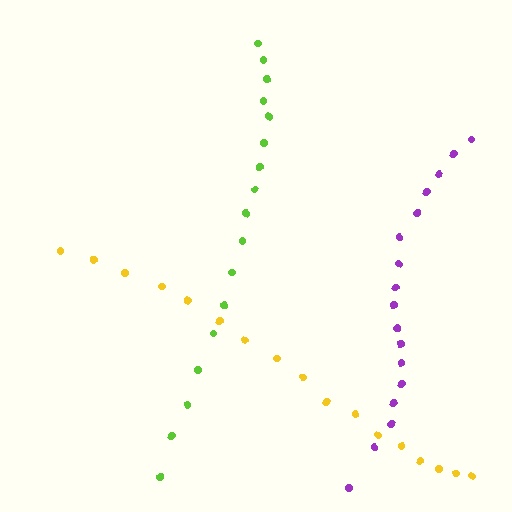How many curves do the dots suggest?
There are 3 distinct paths.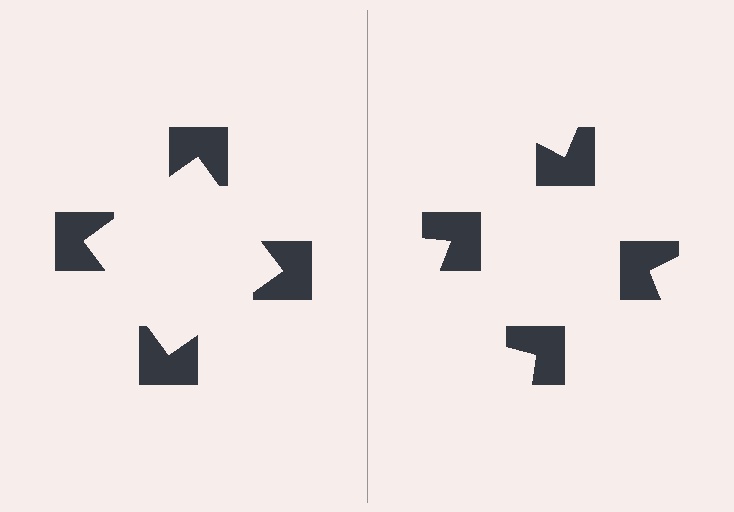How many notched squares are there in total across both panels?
8 — 4 on each side.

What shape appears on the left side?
An illusory square.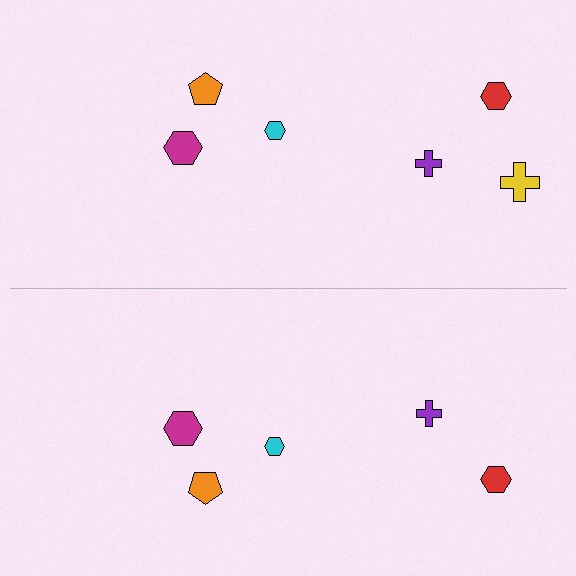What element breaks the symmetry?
A yellow cross is missing from the bottom side.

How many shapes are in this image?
There are 11 shapes in this image.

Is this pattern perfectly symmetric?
No, the pattern is not perfectly symmetric. A yellow cross is missing from the bottom side.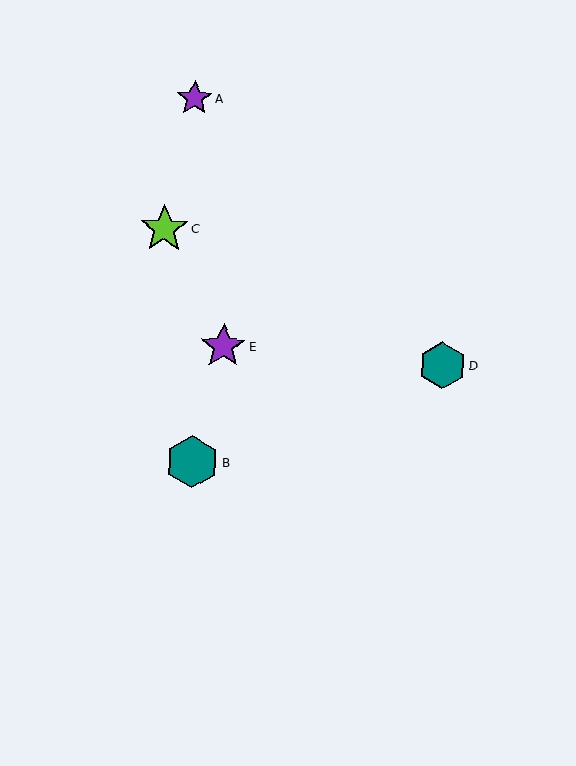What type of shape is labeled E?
Shape E is a purple star.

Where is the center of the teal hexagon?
The center of the teal hexagon is at (192, 462).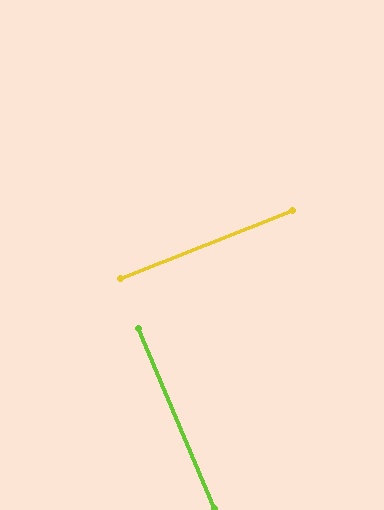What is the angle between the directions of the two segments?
Approximately 89 degrees.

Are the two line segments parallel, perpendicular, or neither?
Perpendicular — they meet at approximately 89°.